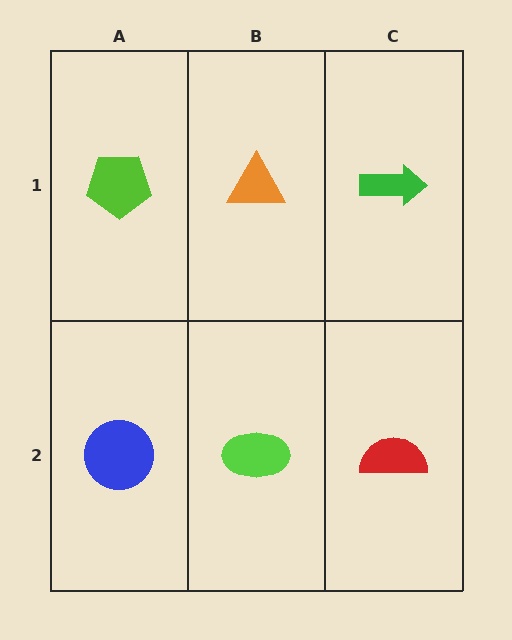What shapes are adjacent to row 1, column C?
A red semicircle (row 2, column C), an orange triangle (row 1, column B).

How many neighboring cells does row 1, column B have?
3.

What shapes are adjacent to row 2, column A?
A lime pentagon (row 1, column A), a lime ellipse (row 2, column B).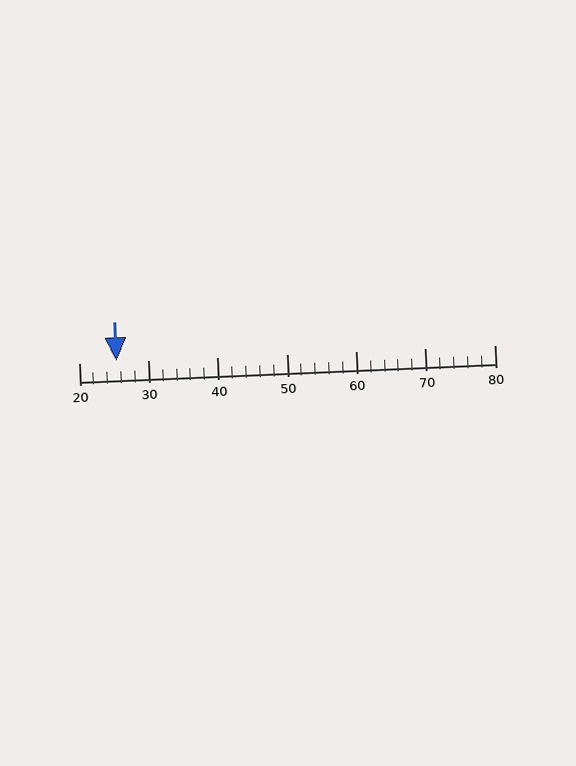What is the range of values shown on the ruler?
The ruler shows values from 20 to 80.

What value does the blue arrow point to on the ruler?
The blue arrow points to approximately 25.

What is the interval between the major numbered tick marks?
The major tick marks are spaced 10 units apart.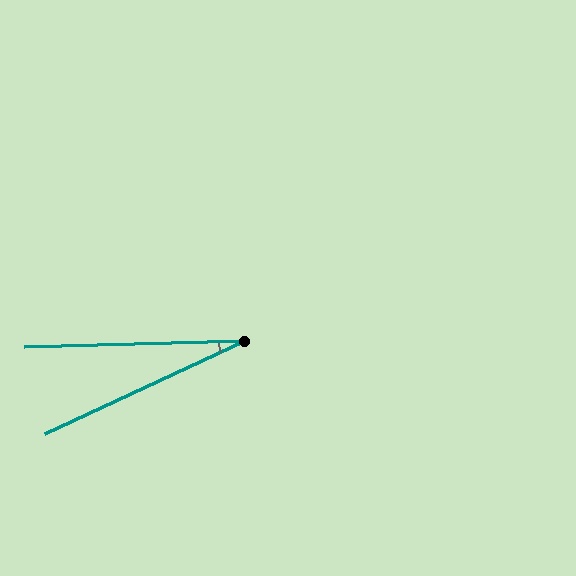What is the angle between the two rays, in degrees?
Approximately 23 degrees.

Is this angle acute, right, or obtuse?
It is acute.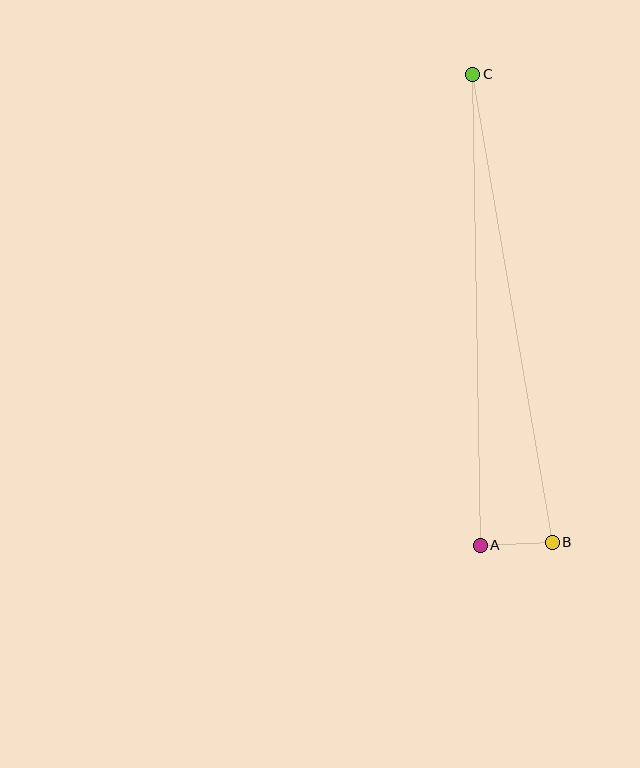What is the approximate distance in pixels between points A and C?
The distance between A and C is approximately 471 pixels.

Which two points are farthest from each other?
Points B and C are farthest from each other.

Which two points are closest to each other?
Points A and B are closest to each other.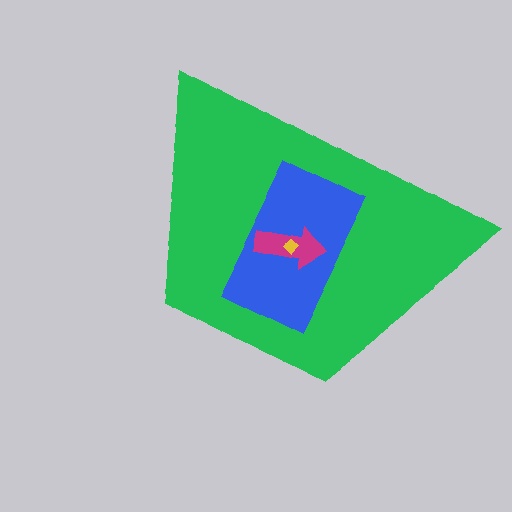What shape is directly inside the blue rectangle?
The magenta arrow.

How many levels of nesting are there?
4.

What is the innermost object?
The yellow diamond.